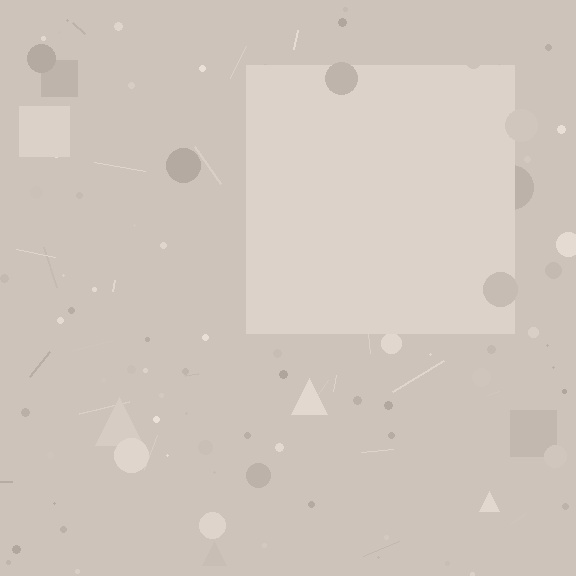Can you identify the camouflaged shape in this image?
The camouflaged shape is a square.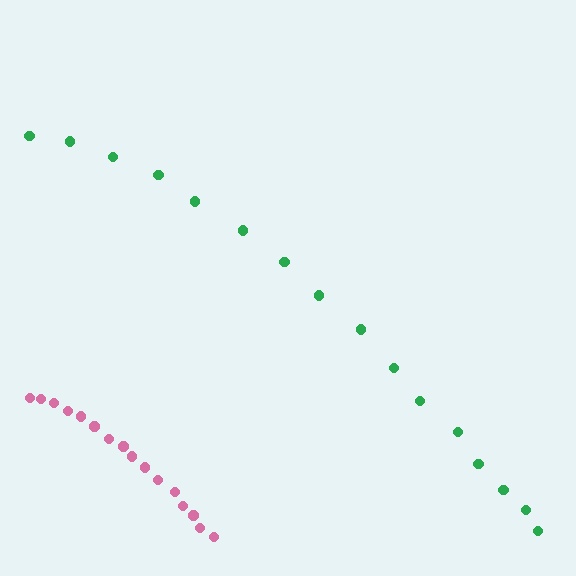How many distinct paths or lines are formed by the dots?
There are 2 distinct paths.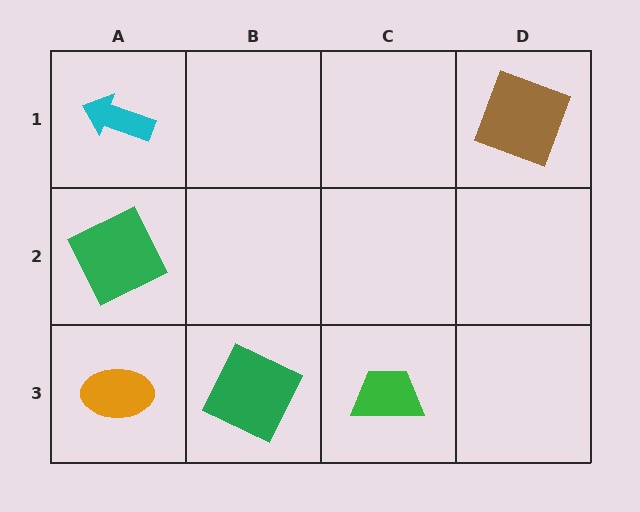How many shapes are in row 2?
1 shape.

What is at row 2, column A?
A green square.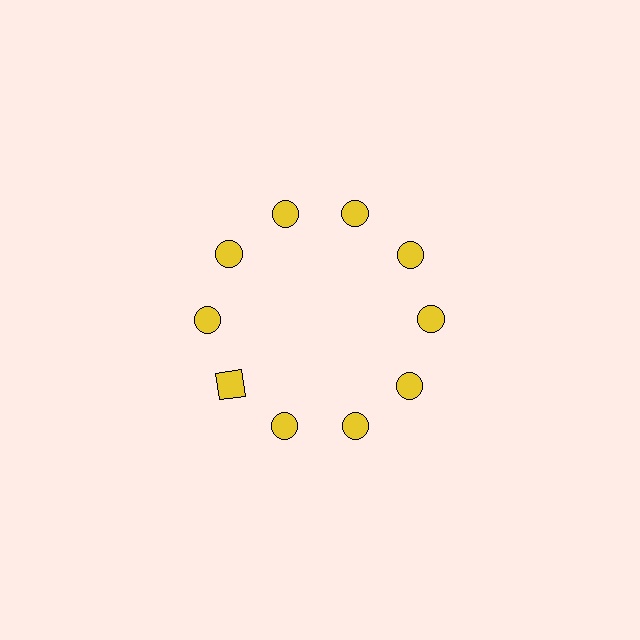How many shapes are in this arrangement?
There are 10 shapes arranged in a ring pattern.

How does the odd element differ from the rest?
It has a different shape: square instead of circle.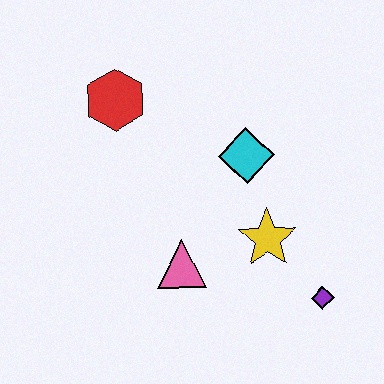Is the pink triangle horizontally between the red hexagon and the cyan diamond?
Yes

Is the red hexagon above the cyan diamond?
Yes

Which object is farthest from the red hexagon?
The purple diamond is farthest from the red hexagon.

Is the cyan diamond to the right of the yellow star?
No